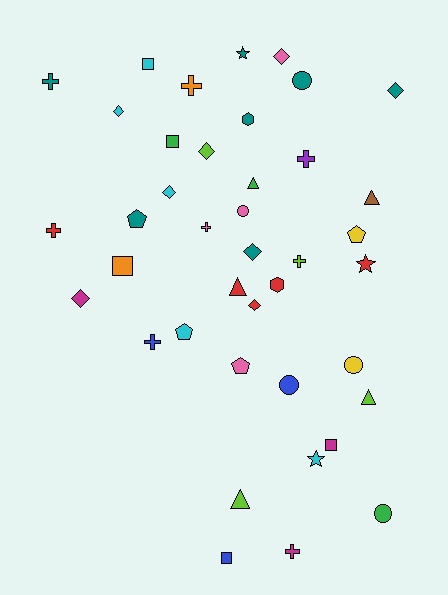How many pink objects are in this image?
There are 4 pink objects.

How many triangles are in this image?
There are 5 triangles.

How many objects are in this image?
There are 40 objects.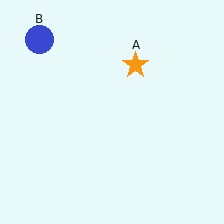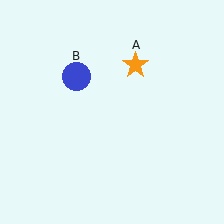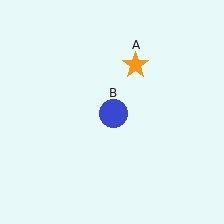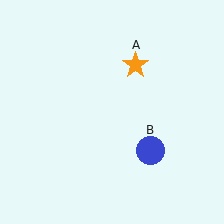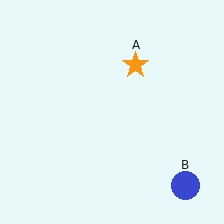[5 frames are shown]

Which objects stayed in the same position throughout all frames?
Orange star (object A) remained stationary.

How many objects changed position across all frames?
1 object changed position: blue circle (object B).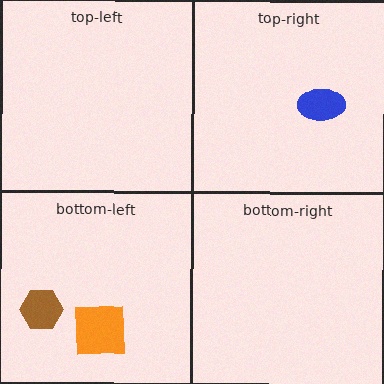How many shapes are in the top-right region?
1.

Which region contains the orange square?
The bottom-left region.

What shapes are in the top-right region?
The blue ellipse.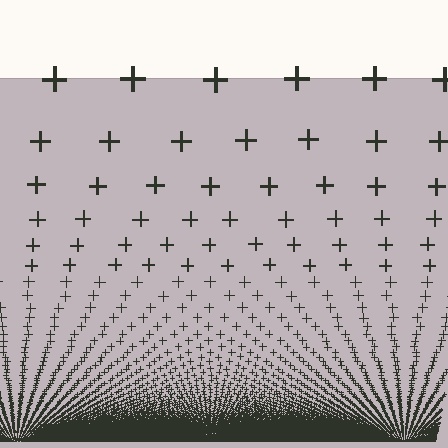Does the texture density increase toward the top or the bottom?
Density increases toward the bottom.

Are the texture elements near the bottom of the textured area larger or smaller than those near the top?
Smaller. The gradient is inverted — elements near the bottom are smaller and denser.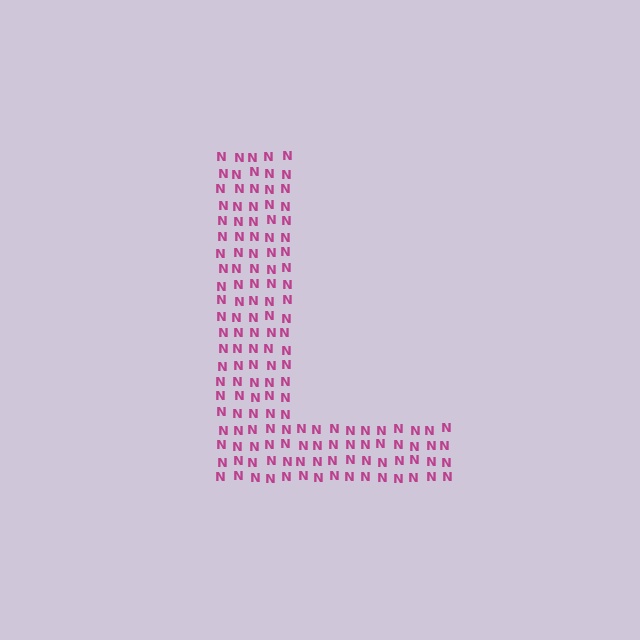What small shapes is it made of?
It is made of small letter N's.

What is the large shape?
The large shape is the letter L.